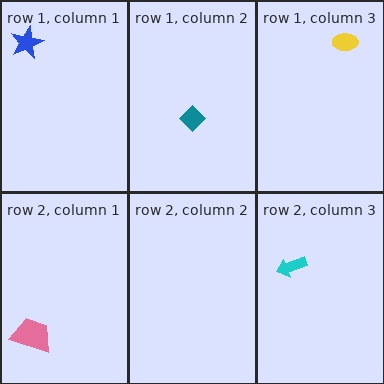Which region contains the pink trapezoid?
The row 2, column 1 region.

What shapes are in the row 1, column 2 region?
The teal diamond.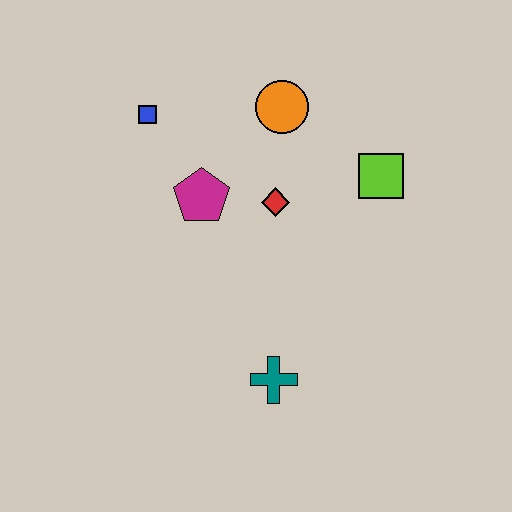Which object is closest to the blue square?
The magenta pentagon is closest to the blue square.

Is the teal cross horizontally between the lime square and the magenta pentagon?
Yes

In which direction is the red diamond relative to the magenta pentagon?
The red diamond is to the right of the magenta pentagon.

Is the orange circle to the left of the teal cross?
No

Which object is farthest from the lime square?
The blue square is farthest from the lime square.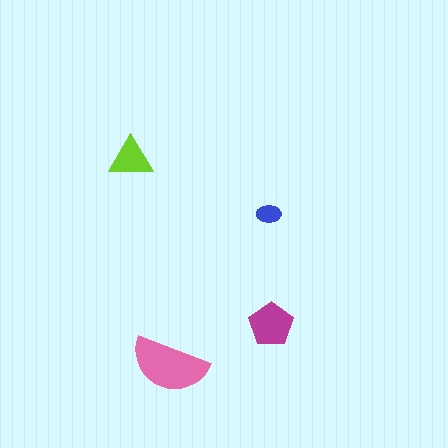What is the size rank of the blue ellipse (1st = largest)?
4th.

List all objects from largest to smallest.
The pink semicircle, the magenta pentagon, the lime triangle, the blue ellipse.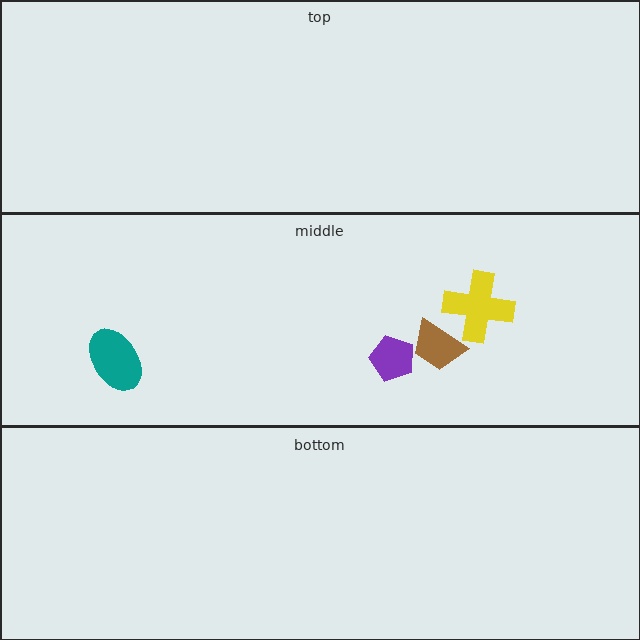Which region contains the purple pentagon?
The middle region.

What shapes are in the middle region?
The teal ellipse, the yellow cross, the brown trapezoid, the purple pentagon.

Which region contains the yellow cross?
The middle region.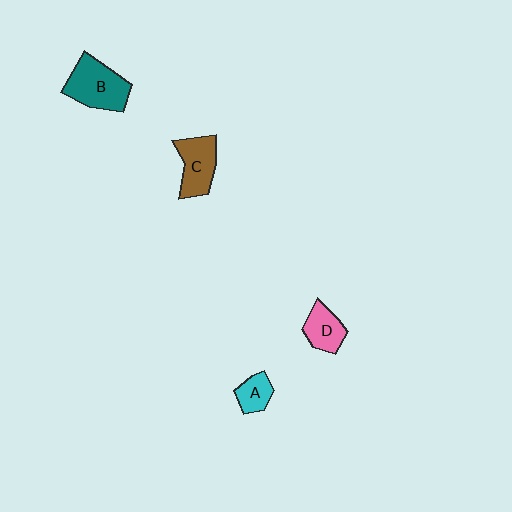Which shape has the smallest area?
Shape A (cyan).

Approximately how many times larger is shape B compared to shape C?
Approximately 1.3 times.